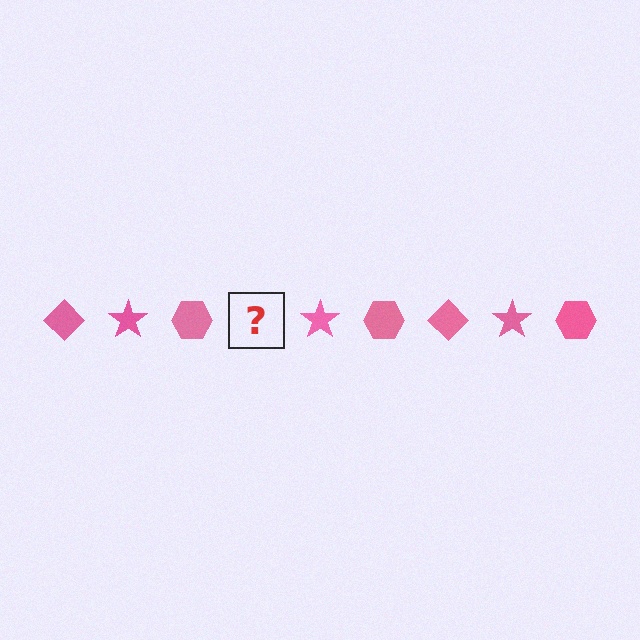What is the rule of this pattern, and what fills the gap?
The rule is that the pattern cycles through diamond, star, hexagon shapes in pink. The gap should be filled with a pink diamond.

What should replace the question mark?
The question mark should be replaced with a pink diamond.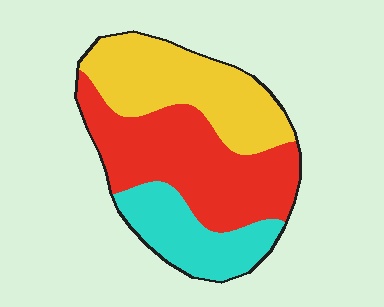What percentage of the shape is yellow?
Yellow takes up about one third (1/3) of the shape.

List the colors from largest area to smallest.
From largest to smallest: red, yellow, cyan.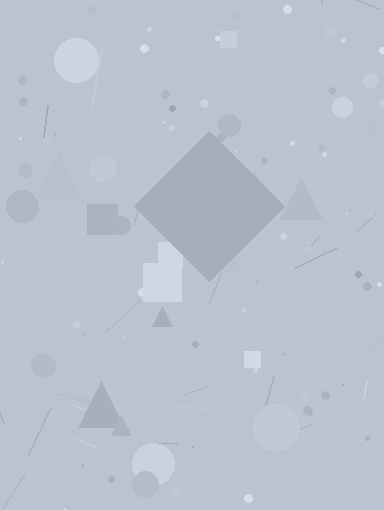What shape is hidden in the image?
A diamond is hidden in the image.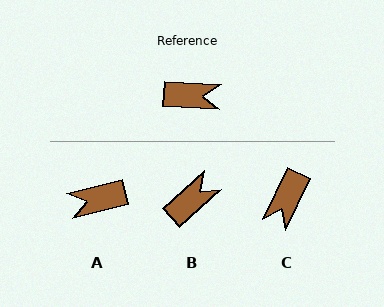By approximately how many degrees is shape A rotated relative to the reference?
Approximately 163 degrees clockwise.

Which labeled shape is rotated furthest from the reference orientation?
A, about 163 degrees away.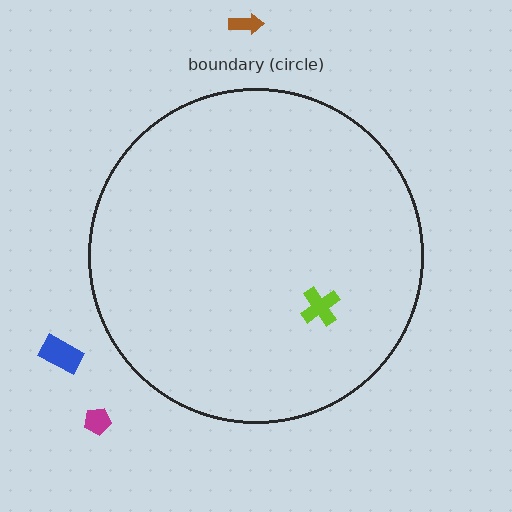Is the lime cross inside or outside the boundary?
Inside.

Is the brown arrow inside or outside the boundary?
Outside.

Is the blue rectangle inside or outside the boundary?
Outside.